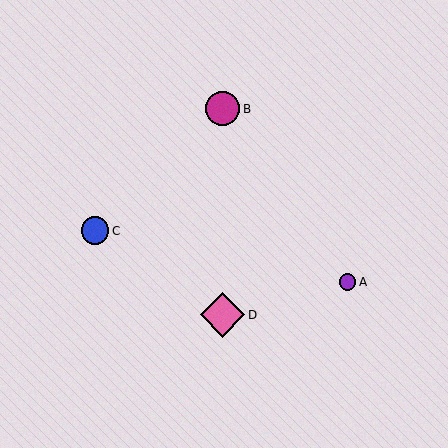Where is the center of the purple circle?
The center of the purple circle is at (348, 282).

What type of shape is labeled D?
Shape D is a pink diamond.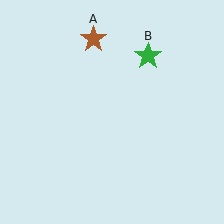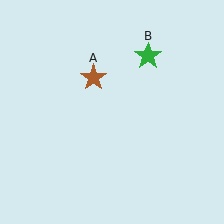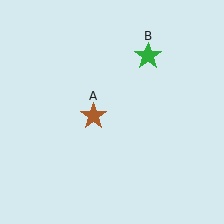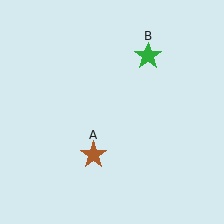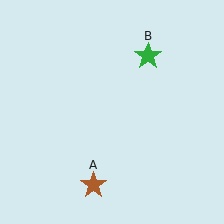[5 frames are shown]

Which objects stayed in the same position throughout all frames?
Green star (object B) remained stationary.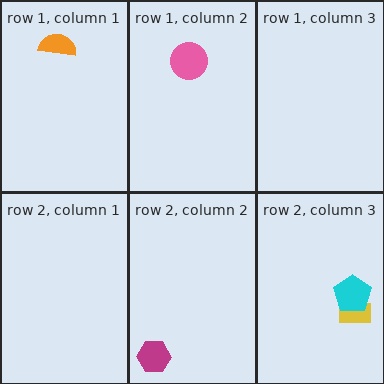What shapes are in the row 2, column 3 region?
The yellow rectangle, the cyan pentagon.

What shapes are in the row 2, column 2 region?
The magenta hexagon.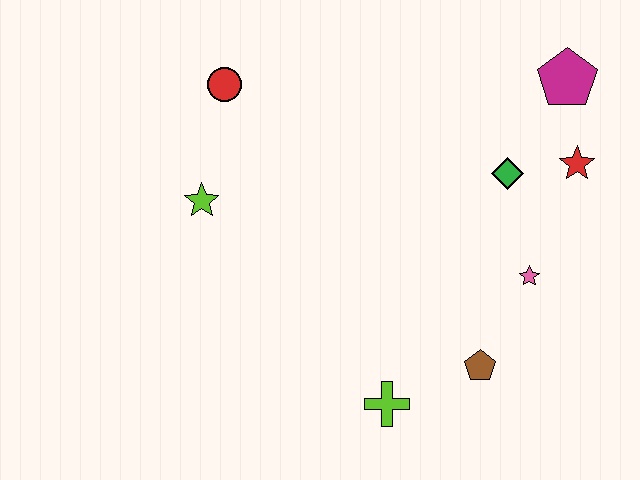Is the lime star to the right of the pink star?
No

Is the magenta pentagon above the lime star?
Yes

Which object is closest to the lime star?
The red circle is closest to the lime star.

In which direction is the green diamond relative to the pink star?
The green diamond is above the pink star.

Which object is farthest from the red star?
The lime star is farthest from the red star.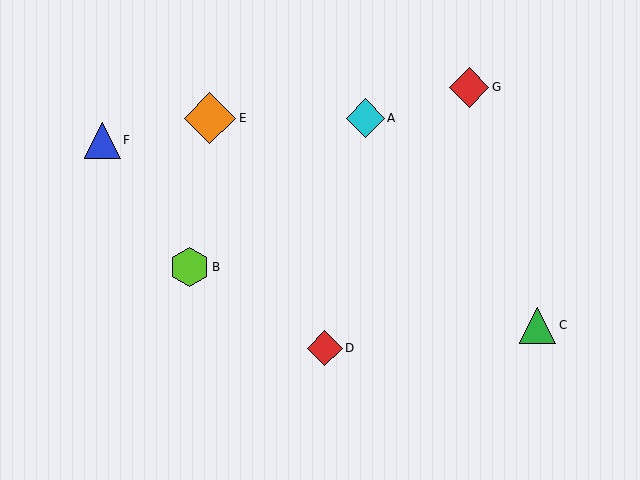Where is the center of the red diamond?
The center of the red diamond is at (325, 348).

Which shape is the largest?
The orange diamond (labeled E) is the largest.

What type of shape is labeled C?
Shape C is a green triangle.